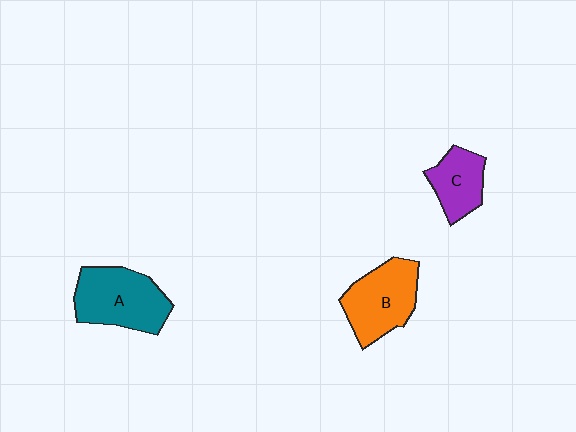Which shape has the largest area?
Shape A (teal).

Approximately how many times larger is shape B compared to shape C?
Approximately 1.5 times.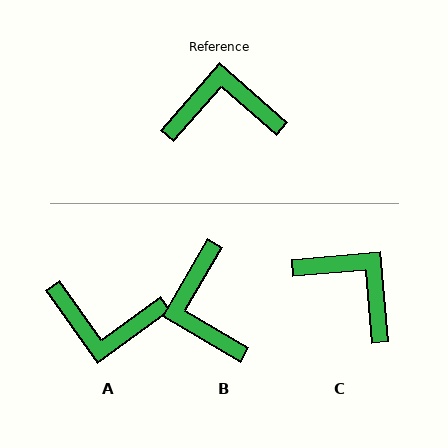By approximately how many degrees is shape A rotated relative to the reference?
Approximately 167 degrees counter-clockwise.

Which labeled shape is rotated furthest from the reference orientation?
A, about 167 degrees away.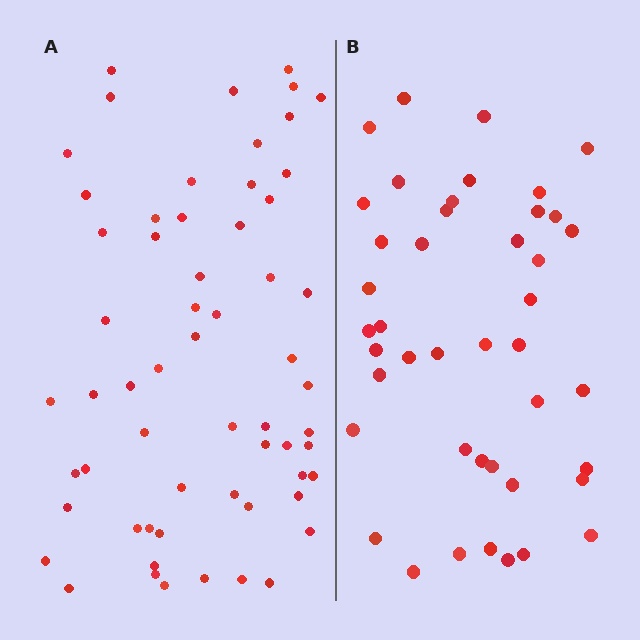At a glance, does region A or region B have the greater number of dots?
Region A (the left region) has more dots.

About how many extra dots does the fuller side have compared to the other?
Region A has approximately 15 more dots than region B.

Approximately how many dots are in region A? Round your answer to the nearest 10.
About 60 dots.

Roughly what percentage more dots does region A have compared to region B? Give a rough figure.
About 40% more.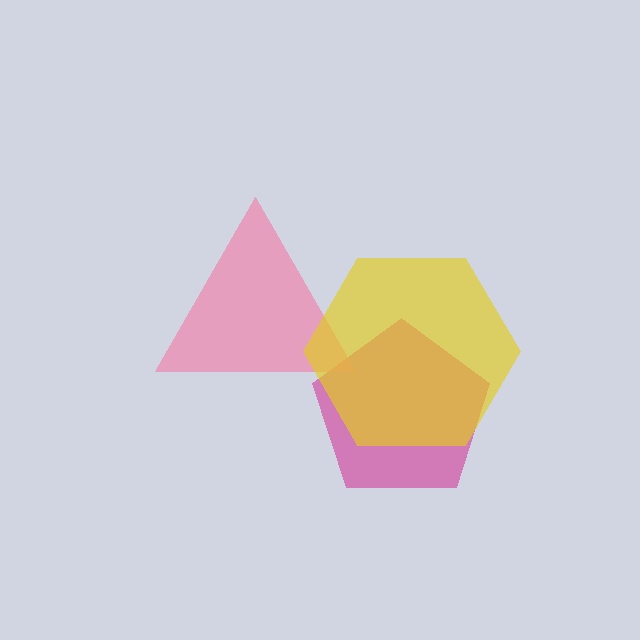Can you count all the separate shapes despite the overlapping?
Yes, there are 3 separate shapes.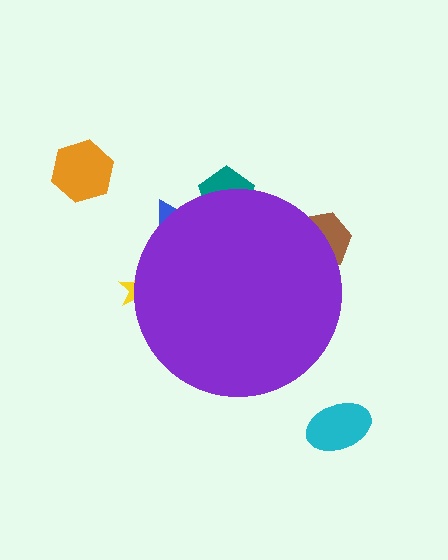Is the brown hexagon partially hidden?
Yes, the brown hexagon is partially hidden behind the purple circle.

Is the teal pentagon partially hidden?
Yes, the teal pentagon is partially hidden behind the purple circle.